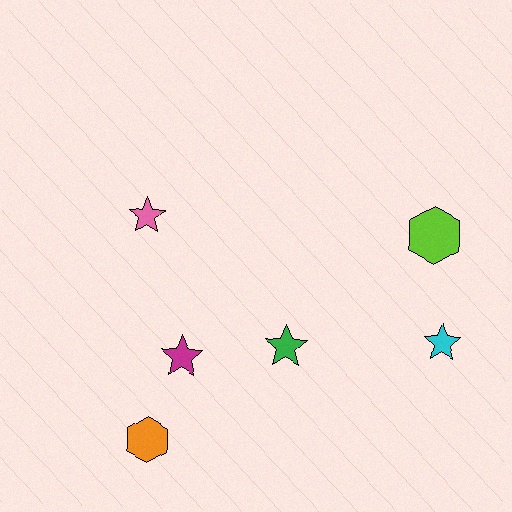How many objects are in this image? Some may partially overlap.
There are 6 objects.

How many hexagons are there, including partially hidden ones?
There are 2 hexagons.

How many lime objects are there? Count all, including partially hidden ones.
There is 1 lime object.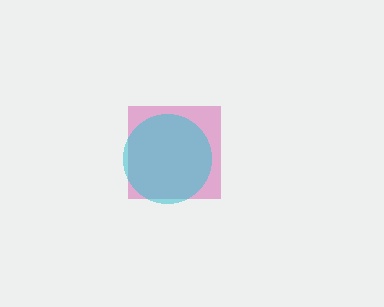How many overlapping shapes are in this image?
There are 2 overlapping shapes in the image.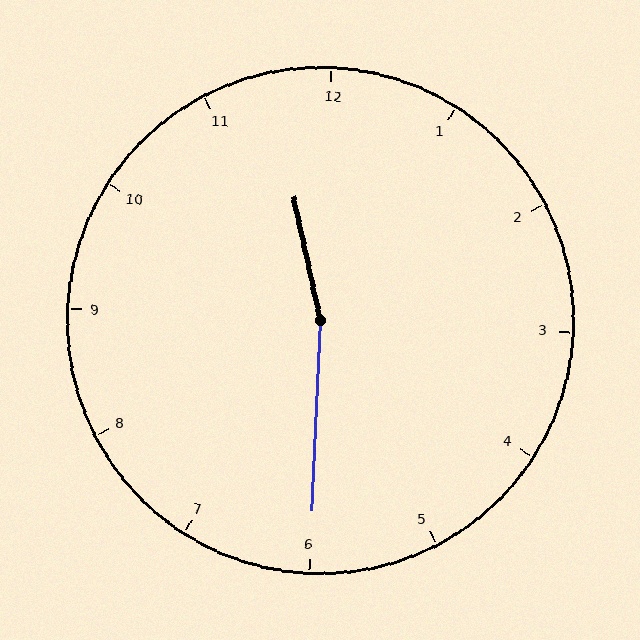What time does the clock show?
11:30.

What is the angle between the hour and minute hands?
Approximately 165 degrees.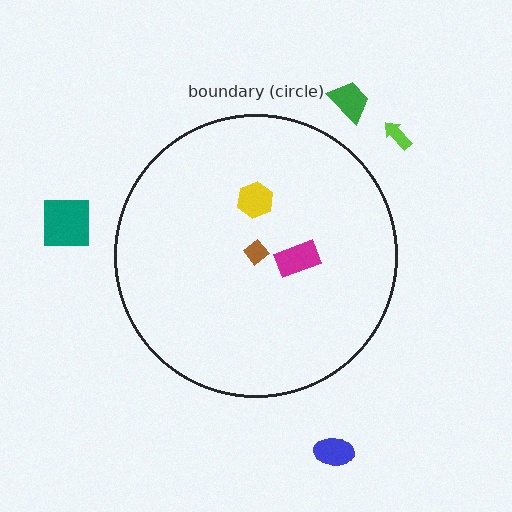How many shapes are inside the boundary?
3 inside, 4 outside.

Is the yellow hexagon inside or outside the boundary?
Inside.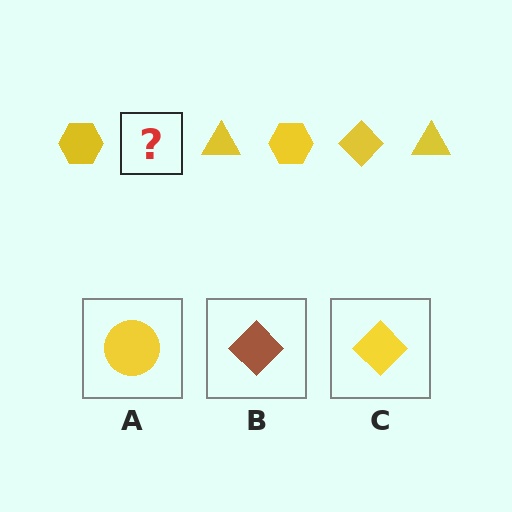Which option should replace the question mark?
Option C.